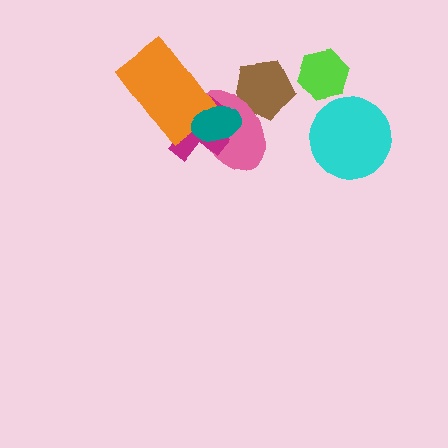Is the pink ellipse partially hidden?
Yes, it is partially covered by another shape.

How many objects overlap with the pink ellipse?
4 objects overlap with the pink ellipse.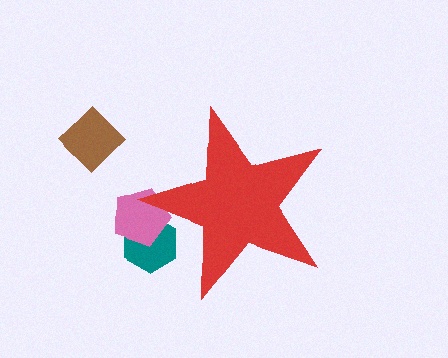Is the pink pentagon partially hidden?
Yes, the pink pentagon is partially hidden behind the red star.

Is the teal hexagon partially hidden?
Yes, the teal hexagon is partially hidden behind the red star.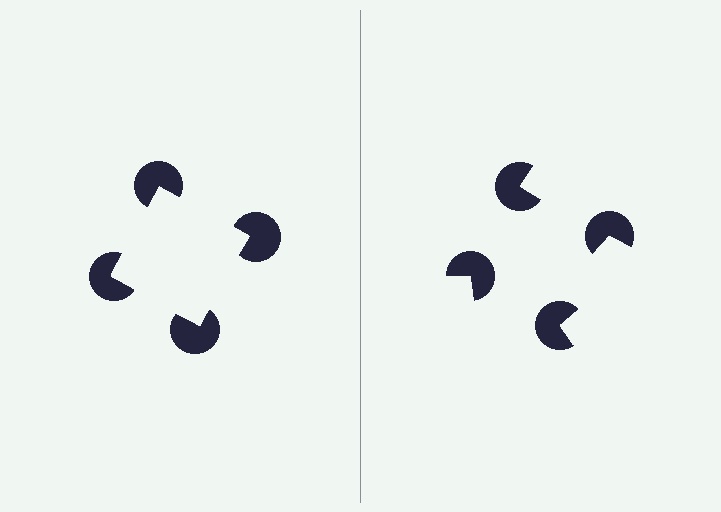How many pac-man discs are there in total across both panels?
8 — 4 on each side.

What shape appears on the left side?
An illusory square.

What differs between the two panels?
The pac-man discs are positioned identically on both sides; only the wedge orientations differ. On the left they align to a square; on the right they are misaligned.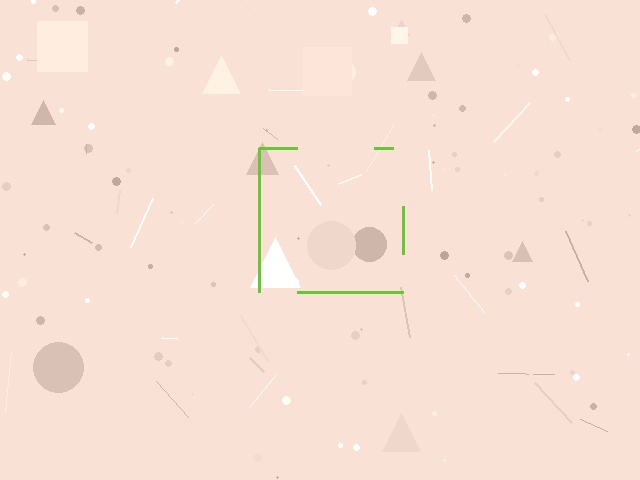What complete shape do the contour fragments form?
The contour fragments form a square.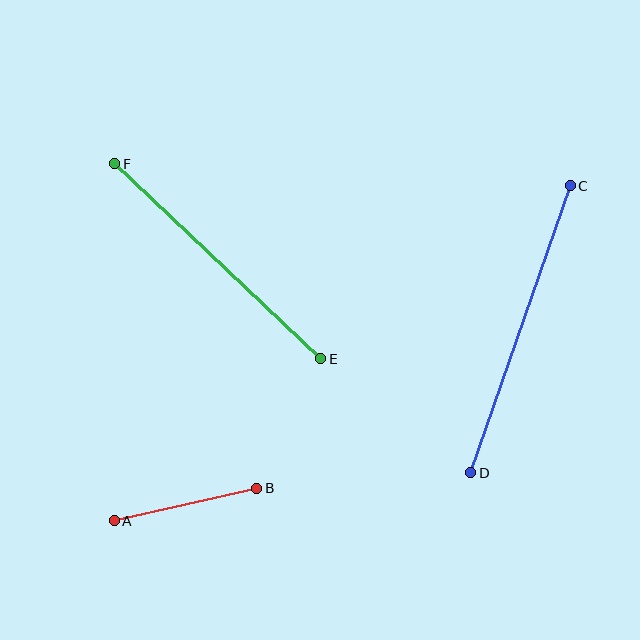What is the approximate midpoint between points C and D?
The midpoint is at approximately (520, 329) pixels.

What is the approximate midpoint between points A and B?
The midpoint is at approximately (185, 504) pixels.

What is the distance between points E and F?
The distance is approximately 283 pixels.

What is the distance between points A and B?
The distance is approximately 146 pixels.